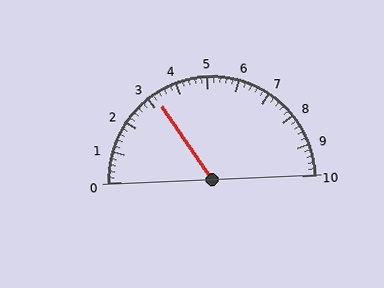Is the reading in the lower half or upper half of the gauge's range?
The reading is in the lower half of the range (0 to 10).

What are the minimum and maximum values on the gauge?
The gauge ranges from 0 to 10.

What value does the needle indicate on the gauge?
The needle indicates approximately 3.2.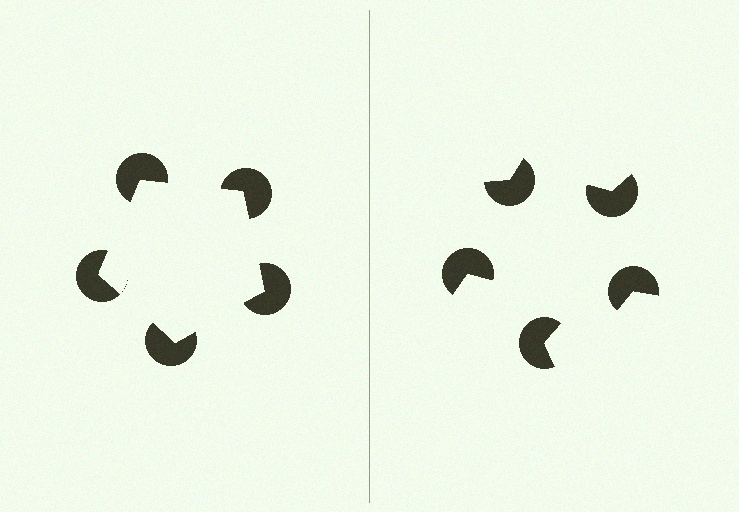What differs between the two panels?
The pac-man discs are positioned identically on both sides; only the wedge orientations differ. On the left they align to a pentagon; on the right they are misaligned.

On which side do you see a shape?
An illusory pentagon appears on the left side. On the right side the wedge cuts are rotated, so no coherent shape forms.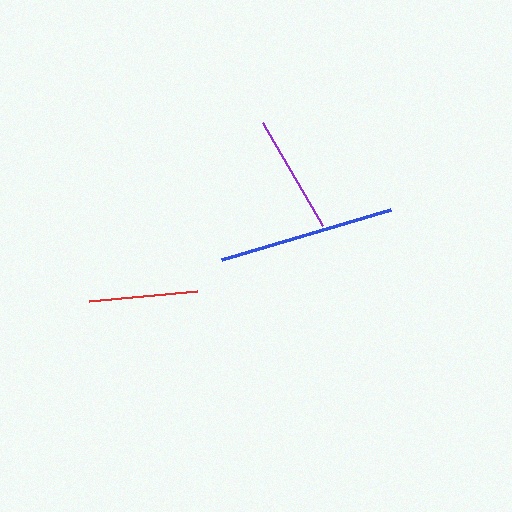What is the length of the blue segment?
The blue segment is approximately 176 pixels long.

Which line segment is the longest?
The blue line is the longest at approximately 176 pixels.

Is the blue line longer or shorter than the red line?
The blue line is longer than the red line.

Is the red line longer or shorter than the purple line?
The purple line is longer than the red line.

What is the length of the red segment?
The red segment is approximately 108 pixels long.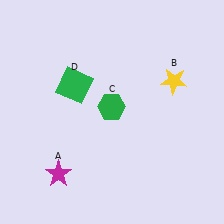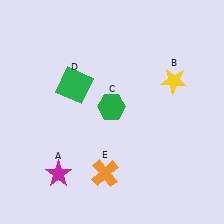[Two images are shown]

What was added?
An orange cross (E) was added in Image 2.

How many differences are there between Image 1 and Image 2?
There is 1 difference between the two images.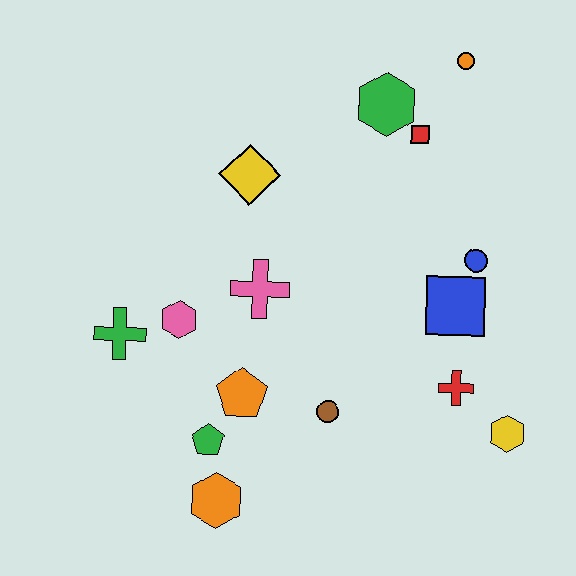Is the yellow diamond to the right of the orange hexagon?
Yes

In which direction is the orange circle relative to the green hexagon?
The orange circle is to the right of the green hexagon.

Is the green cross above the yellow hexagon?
Yes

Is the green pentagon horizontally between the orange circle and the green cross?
Yes